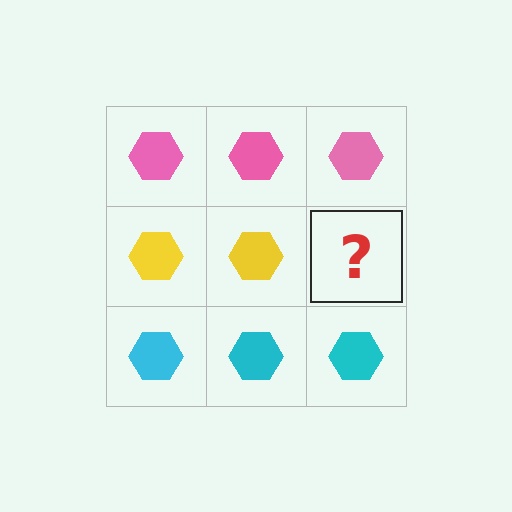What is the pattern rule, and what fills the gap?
The rule is that each row has a consistent color. The gap should be filled with a yellow hexagon.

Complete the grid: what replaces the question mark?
The question mark should be replaced with a yellow hexagon.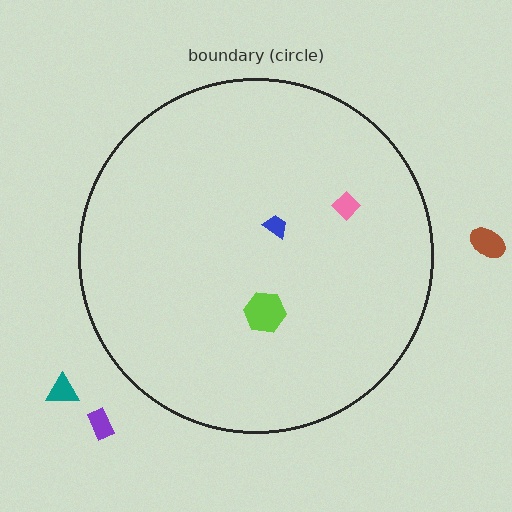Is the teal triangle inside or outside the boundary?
Outside.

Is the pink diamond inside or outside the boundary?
Inside.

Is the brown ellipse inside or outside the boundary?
Outside.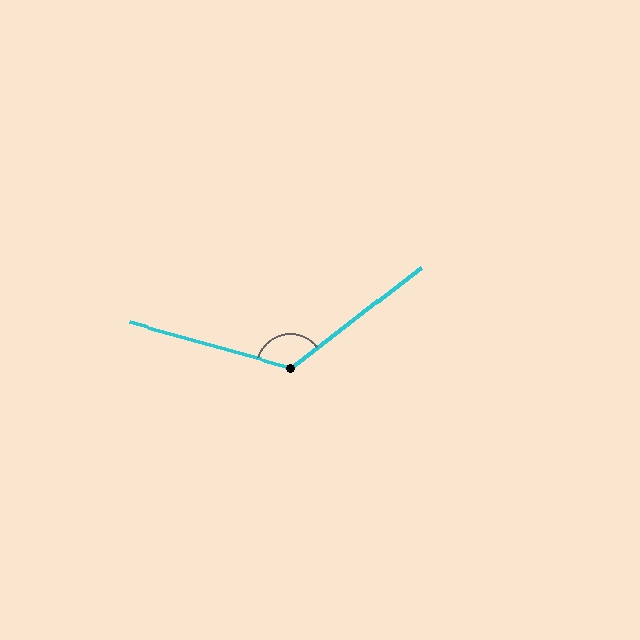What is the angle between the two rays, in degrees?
Approximately 127 degrees.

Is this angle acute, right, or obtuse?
It is obtuse.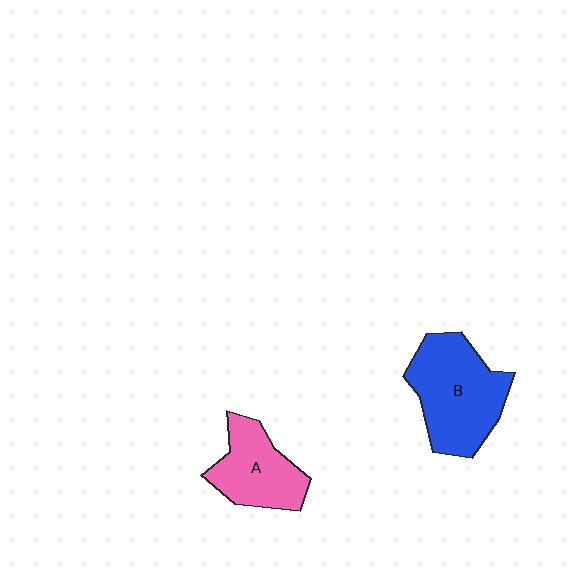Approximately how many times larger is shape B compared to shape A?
Approximately 1.5 times.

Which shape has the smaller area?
Shape A (pink).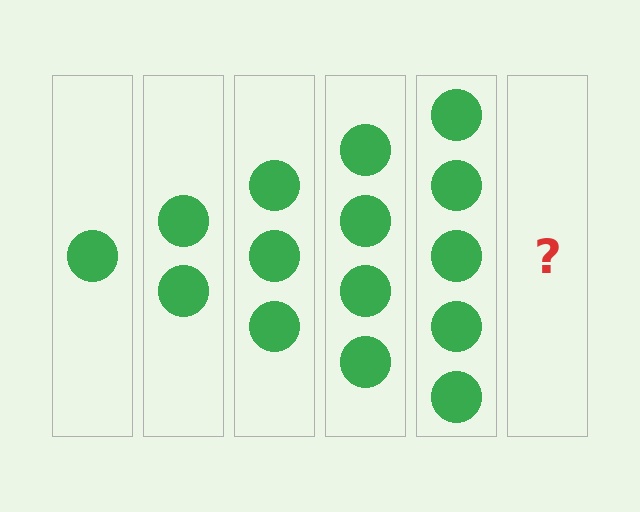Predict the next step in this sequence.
The next step is 6 circles.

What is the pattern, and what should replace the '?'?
The pattern is that each step adds one more circle. The '?' should be 6 circles.